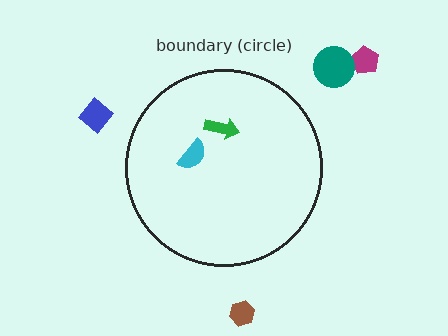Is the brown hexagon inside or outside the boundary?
Outside.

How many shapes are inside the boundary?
2 inside, 4 outside.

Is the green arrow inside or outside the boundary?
Inside.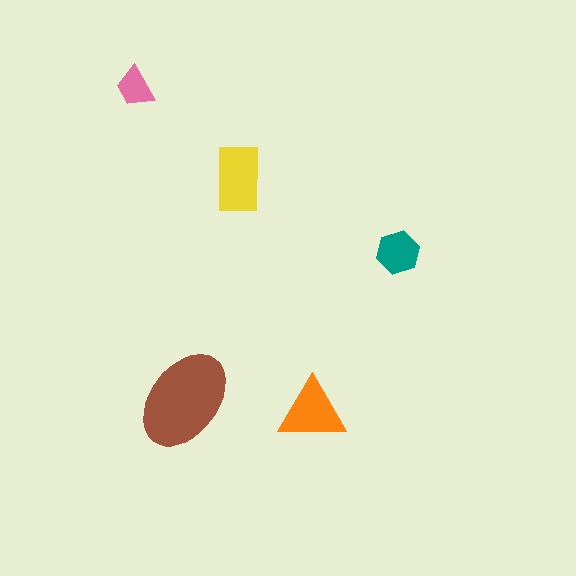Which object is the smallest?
The pink trapezoid.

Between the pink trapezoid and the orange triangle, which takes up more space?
The orange triangle.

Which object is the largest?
The brown ellipse.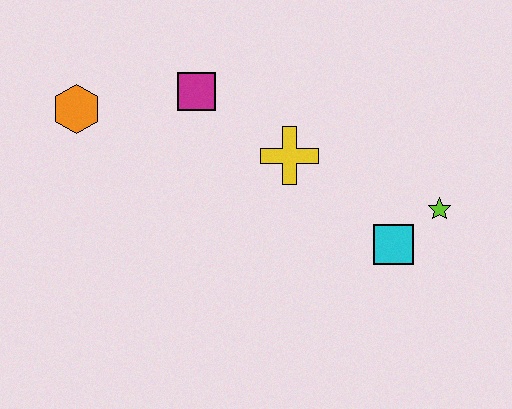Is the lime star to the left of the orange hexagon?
No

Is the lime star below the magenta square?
Yes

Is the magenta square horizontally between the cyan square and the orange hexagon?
Yes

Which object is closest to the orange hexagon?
The magenta square is closest to the orange hexagon.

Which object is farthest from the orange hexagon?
The lime star is farthest from the orange hexagon.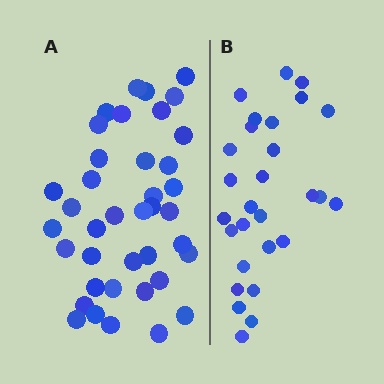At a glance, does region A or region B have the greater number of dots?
Region A (the left region) has more dots.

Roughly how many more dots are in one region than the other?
Region A has roughly 12 or so more dots than region B.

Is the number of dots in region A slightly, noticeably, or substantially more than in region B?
Region A has noticeably more, but not dramatically so. The ratio is roughly 1.4 to 1.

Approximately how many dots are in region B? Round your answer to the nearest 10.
About 30 dots. (The exact count is 28, which rounds to 30.)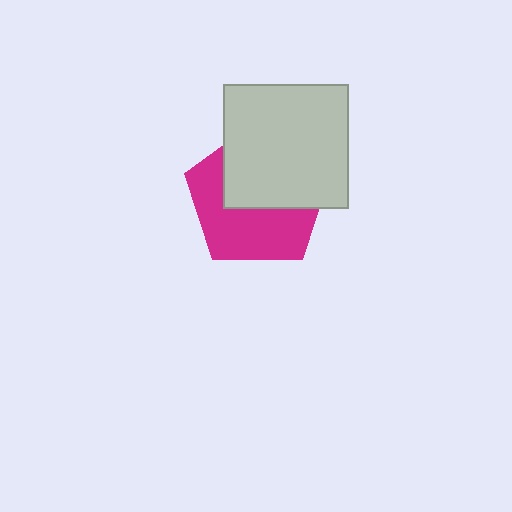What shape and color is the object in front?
The object in front is a light gray square.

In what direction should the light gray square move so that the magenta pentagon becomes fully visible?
The light gray square should move up. That is the shortest direction to clear the overlap and leave the magenta pentagon fully visible.